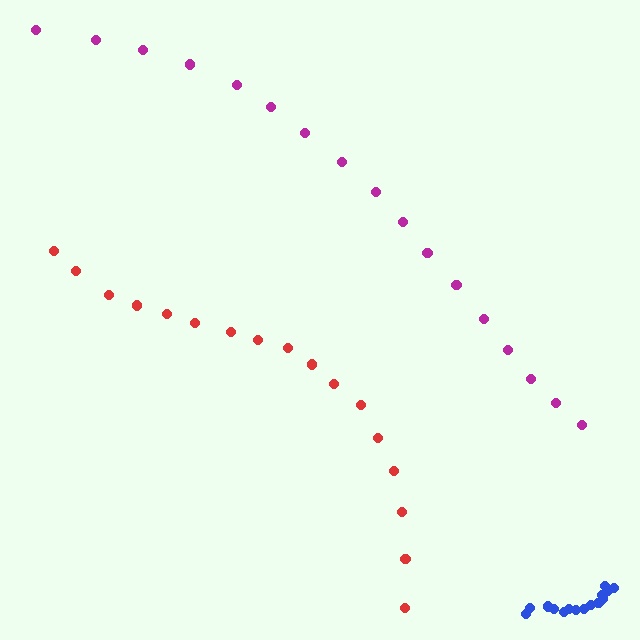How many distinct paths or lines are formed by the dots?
There are 3 distinct paths.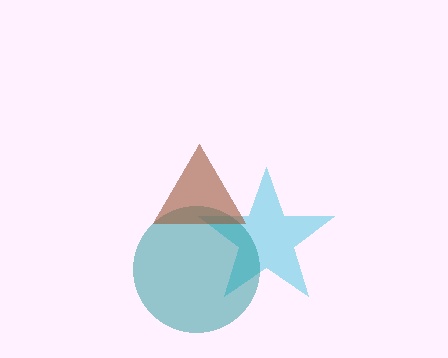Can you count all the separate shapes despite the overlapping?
Yes, there are 3 separate shapes.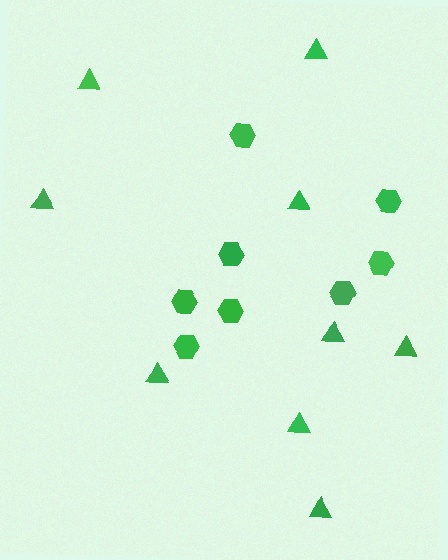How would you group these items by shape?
There are 2 groups: one group of triangles (9) and one group of hexagons (8).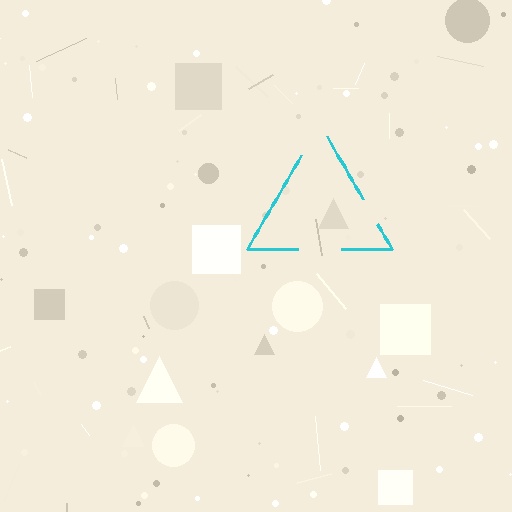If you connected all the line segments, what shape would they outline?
They would outline a triangle.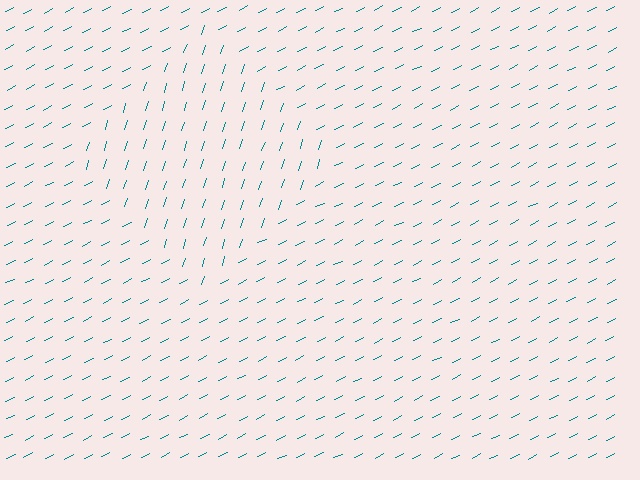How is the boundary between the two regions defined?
The boundary is defined purely by a change in line orientation (approximately 45 degrees difference). All lines are the same color and thickness.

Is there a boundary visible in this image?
Yes, there is a texture boundary formed by a change in line orientation.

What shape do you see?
I see a diamond.